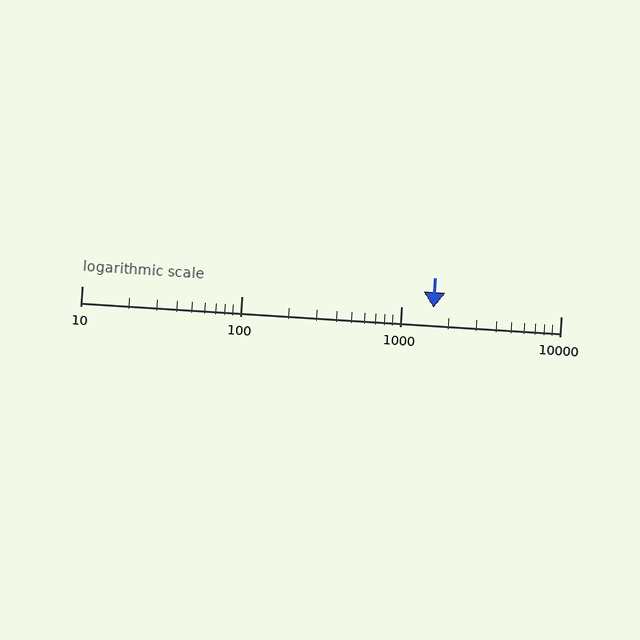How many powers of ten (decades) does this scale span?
The scale spans 3 decades, from 10 to 10000.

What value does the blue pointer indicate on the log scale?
The pointer indicates approximately 1600.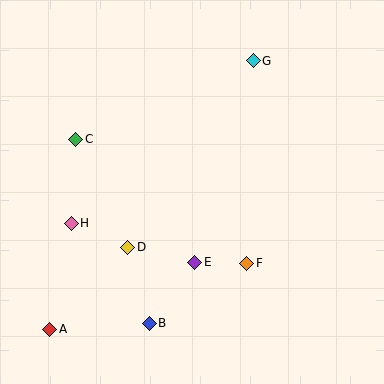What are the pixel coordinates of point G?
Point G is at (253, 61).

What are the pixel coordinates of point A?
Point A is at (50, 329).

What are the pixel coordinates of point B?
Point B is at (149, 323).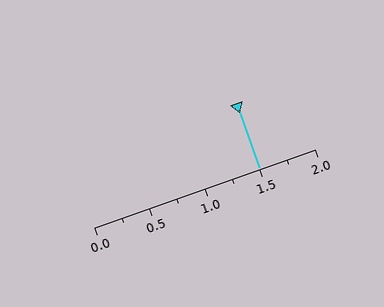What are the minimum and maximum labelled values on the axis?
The axis runs from 0.0 to 2.0.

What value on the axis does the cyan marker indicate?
The marker indicates approximately 1.5.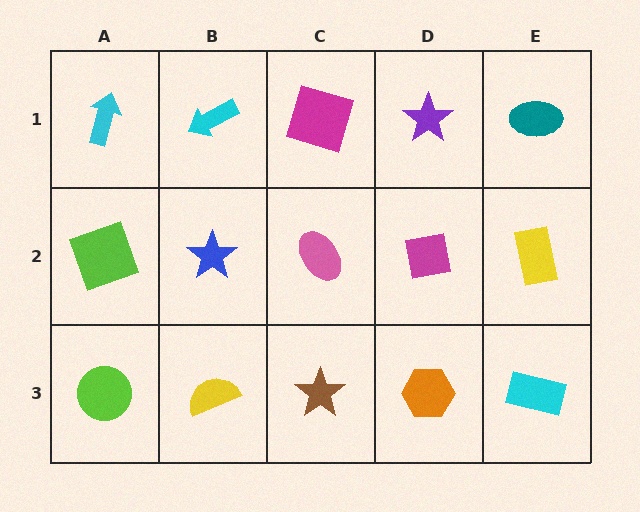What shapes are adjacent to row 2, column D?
A purple star (row 1, column D), an orange hexagon (row 3, column D), a pink ellipse (row 2, column C), a yellow rectangle (row 2, column E).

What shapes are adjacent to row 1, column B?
A blue star (row 2, column B), a cyan arrow (row 1, column A), a magenta square (row 1, column C).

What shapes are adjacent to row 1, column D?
A magenta square (row 2, column D), a magenta square (row 1, column C), a teal ellipse (row 1, column E).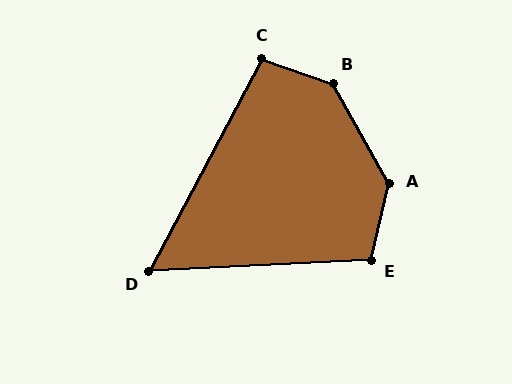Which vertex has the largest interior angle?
B, at approximately 138 degrees.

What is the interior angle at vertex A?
Approximately 137 degrees (obtuse).